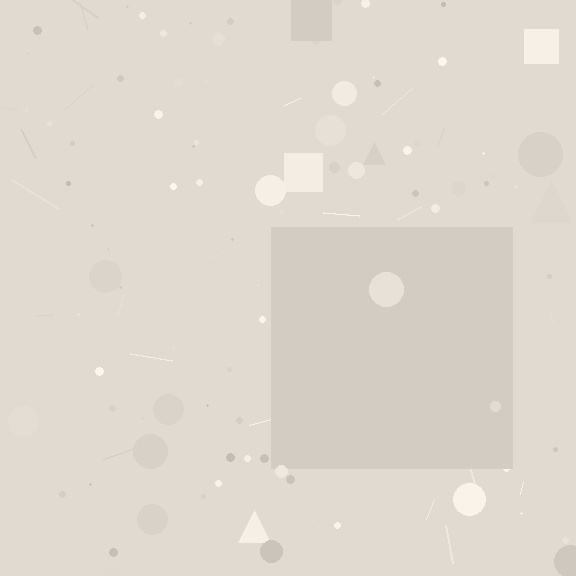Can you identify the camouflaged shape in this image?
The camouflaged shape is a square.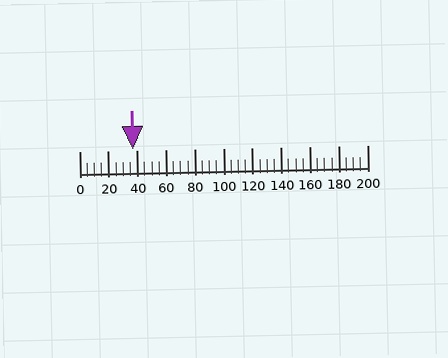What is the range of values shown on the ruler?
The ruler shows values from 0 to 200.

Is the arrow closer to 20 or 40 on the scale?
The arrow is closer to 40.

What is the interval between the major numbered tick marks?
The major tick marks are spaced 20 units apart.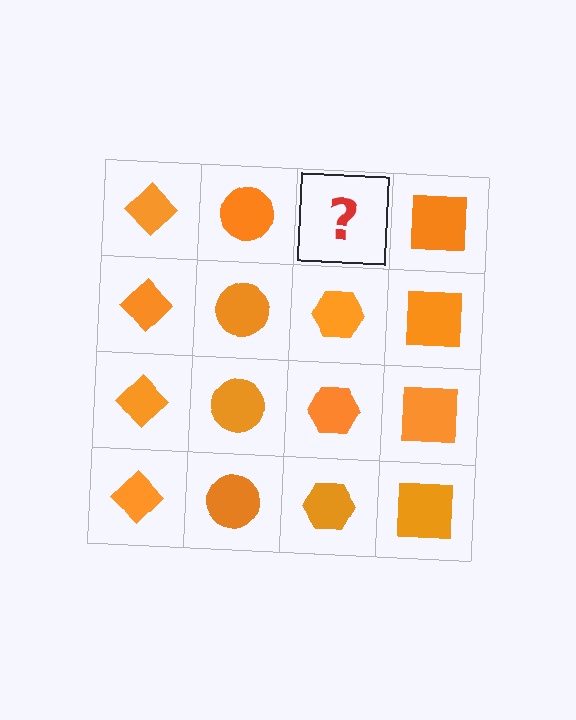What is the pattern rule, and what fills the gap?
The rule is that each column has a consistent shape. The gap should be filled with an orange hexagon.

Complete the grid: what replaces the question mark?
The question mark should be replaced with an orange hexagon.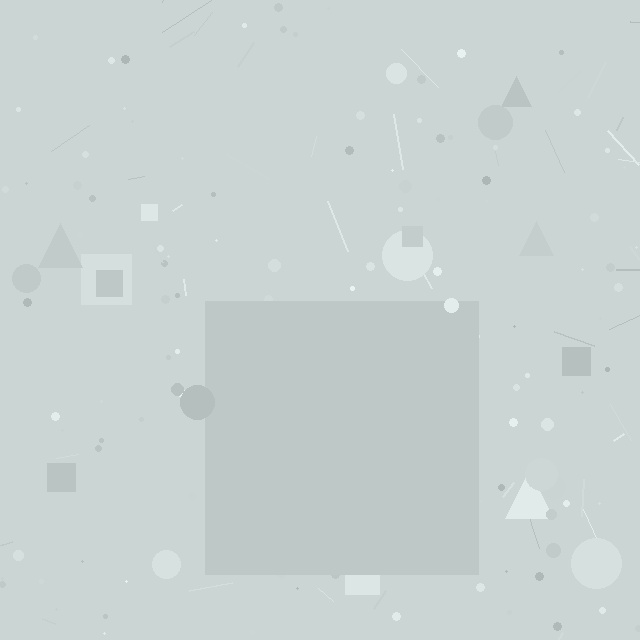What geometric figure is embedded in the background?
A square is embedded in the background.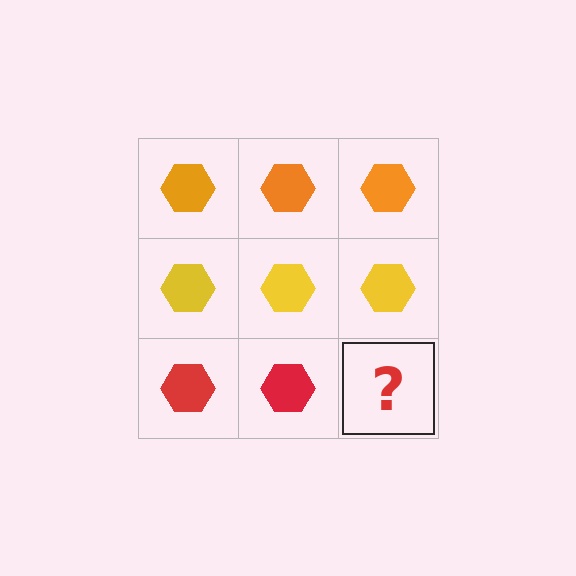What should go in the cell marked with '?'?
The missing cell should contain a red hexagon.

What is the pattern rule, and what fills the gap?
The rule is that each row has a consistent color. The gap should be filled with a red hexagon.